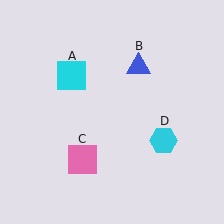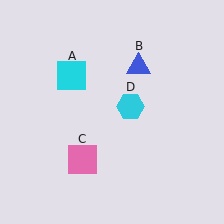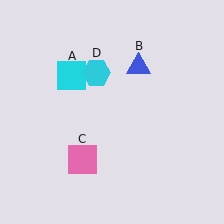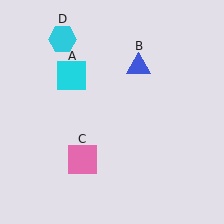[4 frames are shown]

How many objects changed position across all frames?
1 object changed position: cyan hexagon (object D).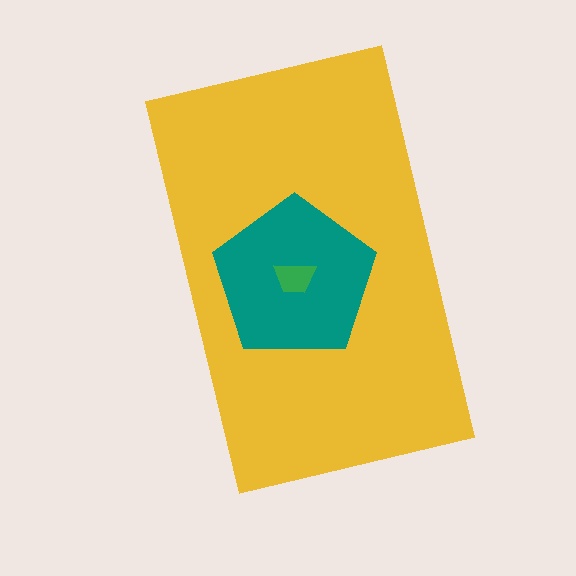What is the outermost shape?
The yellow rectangle.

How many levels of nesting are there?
3.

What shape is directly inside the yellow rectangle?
The teal pentagon.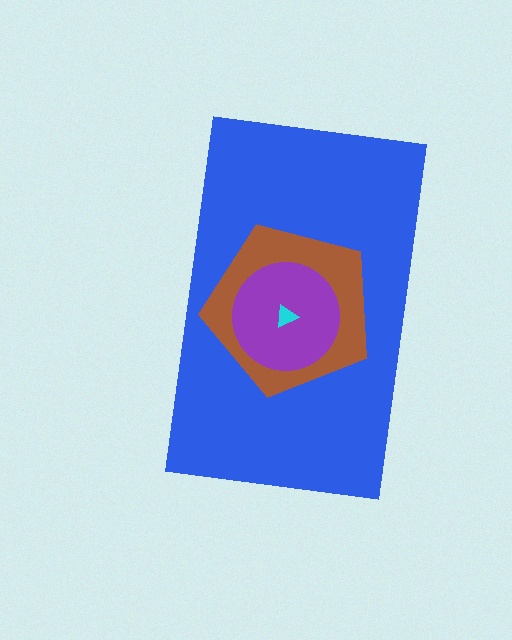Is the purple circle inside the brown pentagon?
Yes.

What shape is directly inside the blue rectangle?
The brown pentagon.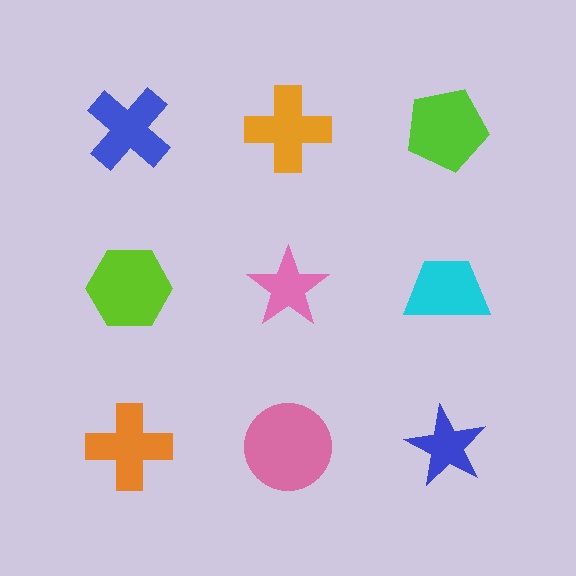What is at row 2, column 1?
A lime hexagon.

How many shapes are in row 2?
3 shapes.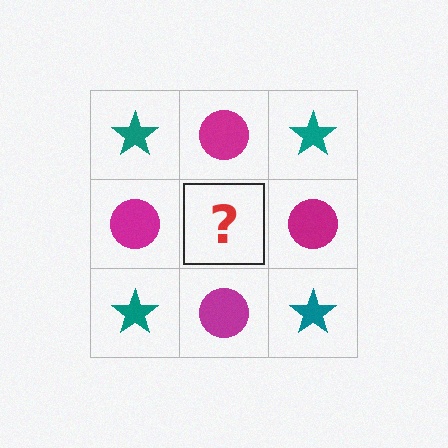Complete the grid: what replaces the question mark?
The question mark should be replaced with a teal star.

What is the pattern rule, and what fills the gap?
The rule is that it alternates teal star and magenta circle in a checkerboard pattern. The gap should be filled with a teal star.